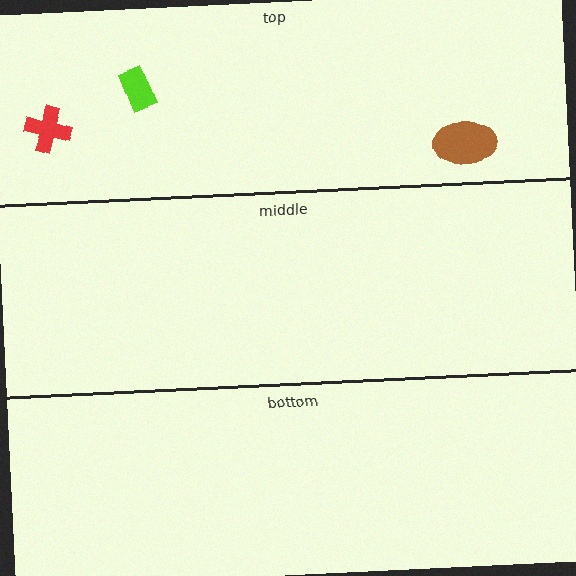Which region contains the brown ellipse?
The top region.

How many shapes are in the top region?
3.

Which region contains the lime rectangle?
The top region.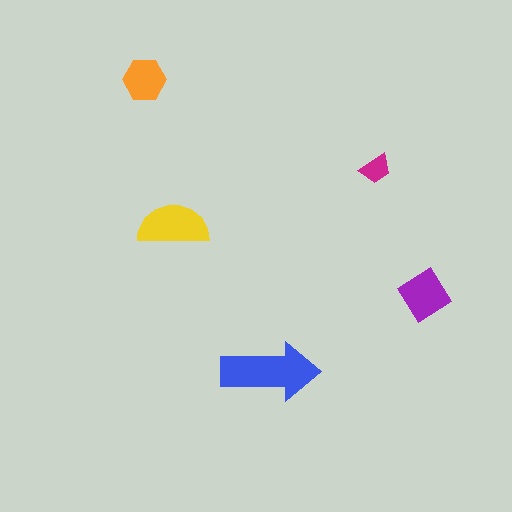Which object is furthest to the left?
The orange hexagon is leftmost.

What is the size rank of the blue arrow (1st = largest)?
1st.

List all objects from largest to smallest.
The blue arrow, the yellow semicircle, the purple diamond, the orange hexagon, the magenta trapezoid.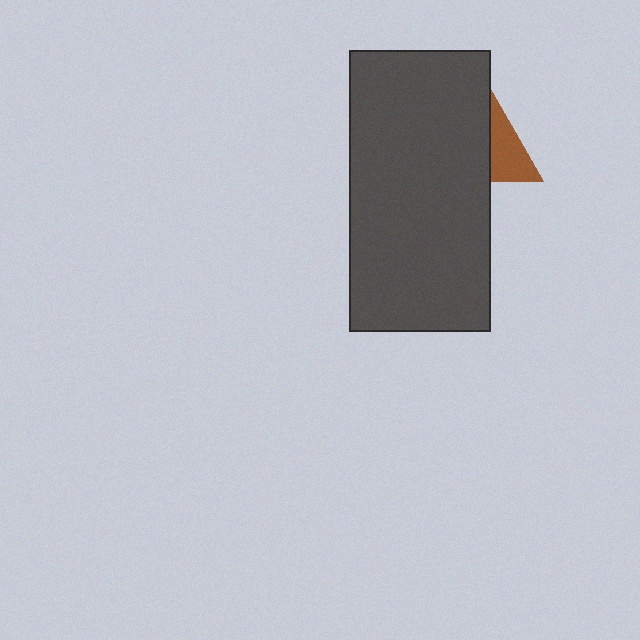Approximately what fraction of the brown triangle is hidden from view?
Roughly 70% of the brown triangle is hidden behind the dark gray rectangle.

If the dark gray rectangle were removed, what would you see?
You would see the complete brown triangle.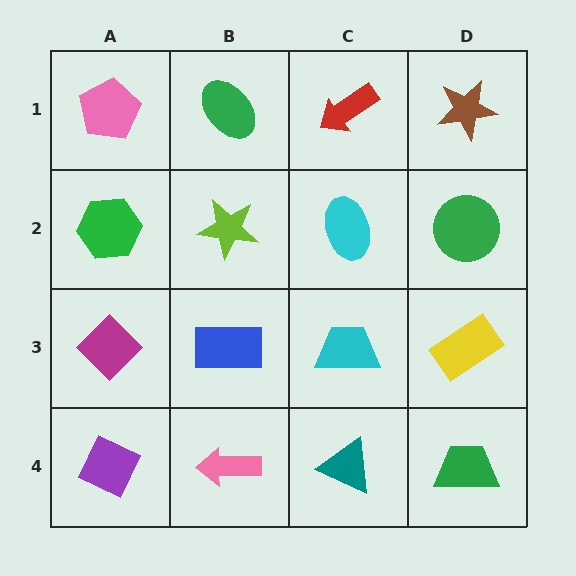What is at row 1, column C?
A red arrow.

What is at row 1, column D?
A brown star.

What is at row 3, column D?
A yellow rectangle.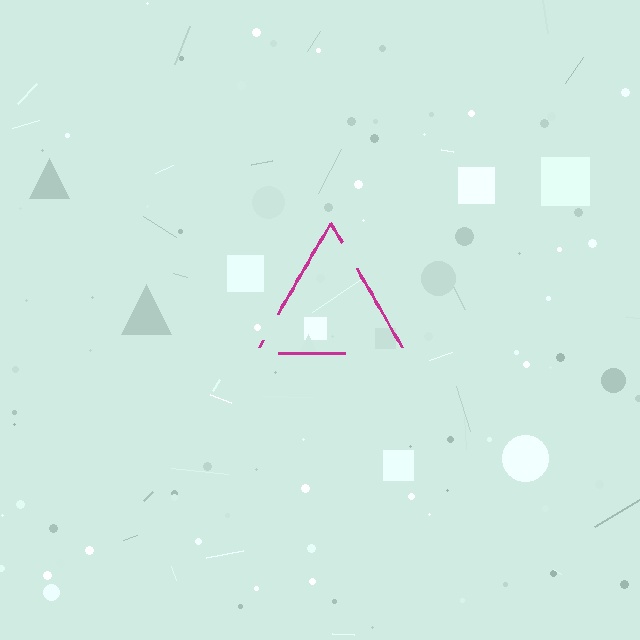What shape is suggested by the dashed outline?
The dashed outline suggests a triangle.